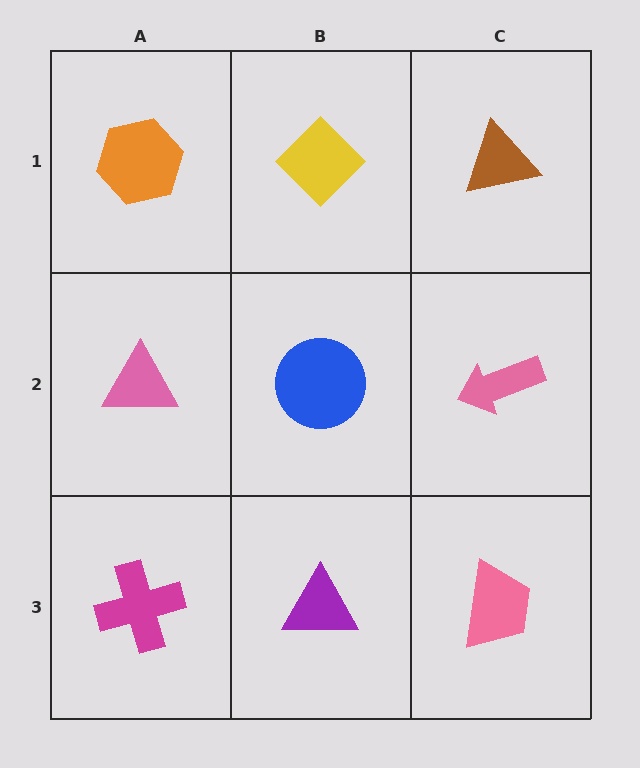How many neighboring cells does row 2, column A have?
3.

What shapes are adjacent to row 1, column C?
A pink arrow (row 2, column C), a yellow diamond (row 1, column B).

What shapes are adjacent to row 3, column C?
A pink arrow (row 2, column C), a purple triangle (row 3, column B).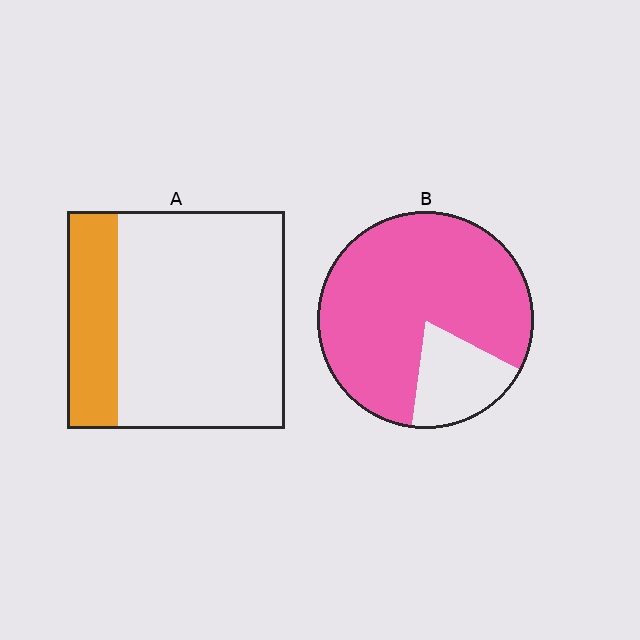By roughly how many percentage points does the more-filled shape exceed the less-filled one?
By roughly 55 percentage points (B over A).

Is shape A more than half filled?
No.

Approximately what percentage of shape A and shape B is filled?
A is approximately 25% and B is approximately 80%.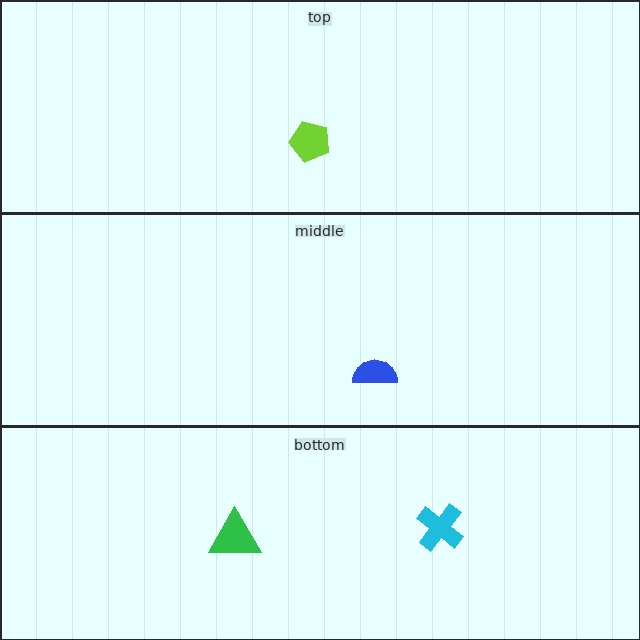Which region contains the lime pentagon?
The top region.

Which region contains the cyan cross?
The bottom region.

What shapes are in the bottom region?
The green triangle, the cyan cross.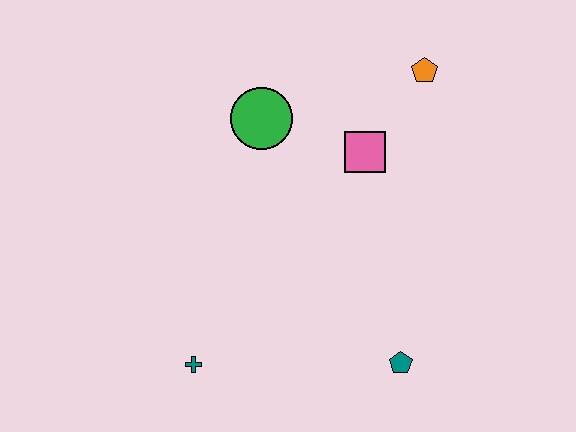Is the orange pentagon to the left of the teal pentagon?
No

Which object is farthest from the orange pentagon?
The teal cross is farthest from the orange pentagon.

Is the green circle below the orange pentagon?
Yes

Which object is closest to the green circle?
The pink square is closest to the green circle.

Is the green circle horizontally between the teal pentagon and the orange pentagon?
No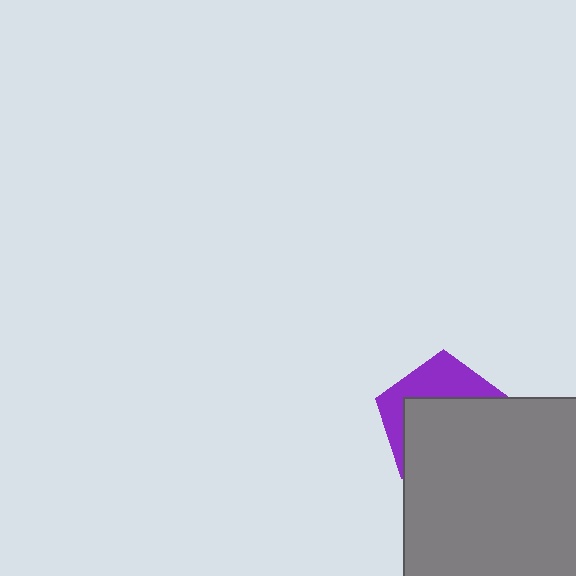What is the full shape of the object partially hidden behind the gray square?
The partially hidden object is a purple pentagon.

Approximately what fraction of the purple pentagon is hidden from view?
Roughly 63% of the purple pentagon is hidden behind the gray square.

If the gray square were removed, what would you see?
You would see the complete purple pentagon.